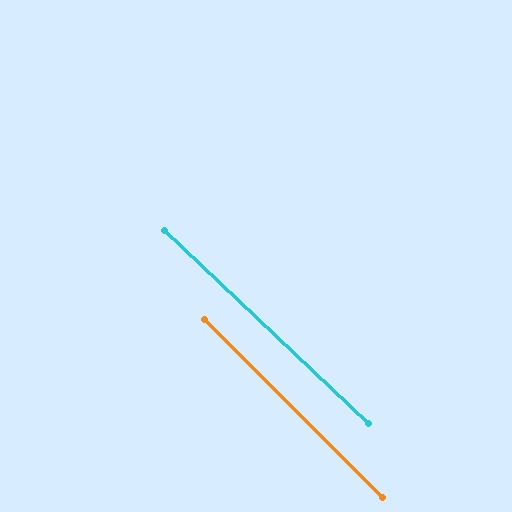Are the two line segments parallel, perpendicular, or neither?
Parallel — their directions differ by only 1.6°.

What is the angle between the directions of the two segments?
Approximately 2 degrees.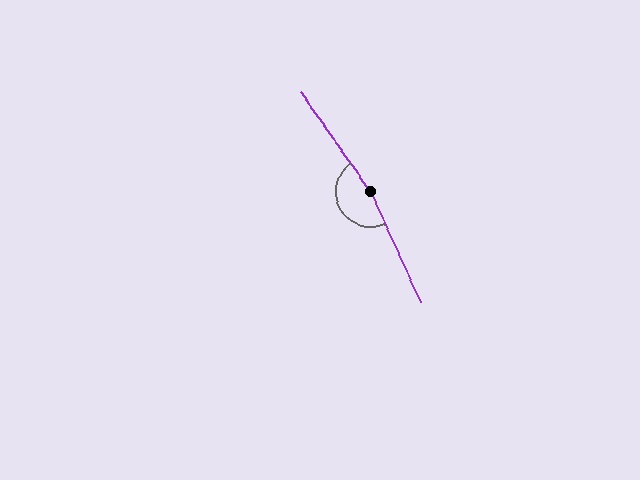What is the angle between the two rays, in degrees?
Approximately 169 degrees.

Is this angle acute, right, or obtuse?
It is obtuse.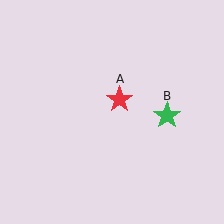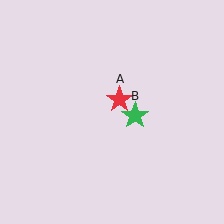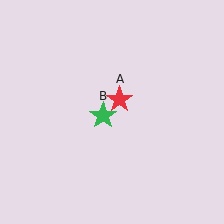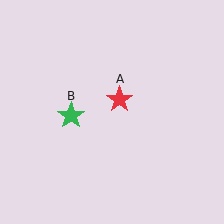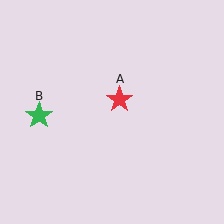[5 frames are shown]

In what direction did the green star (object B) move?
The green star (object B) moved left.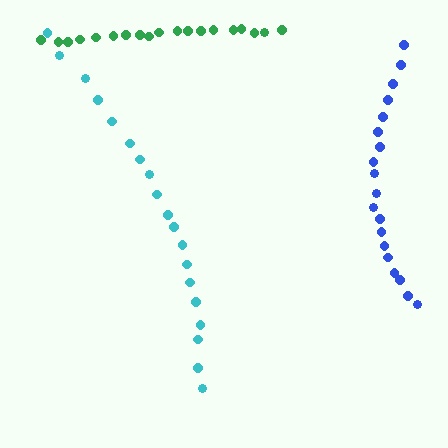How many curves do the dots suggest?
There are 3 distinct paths.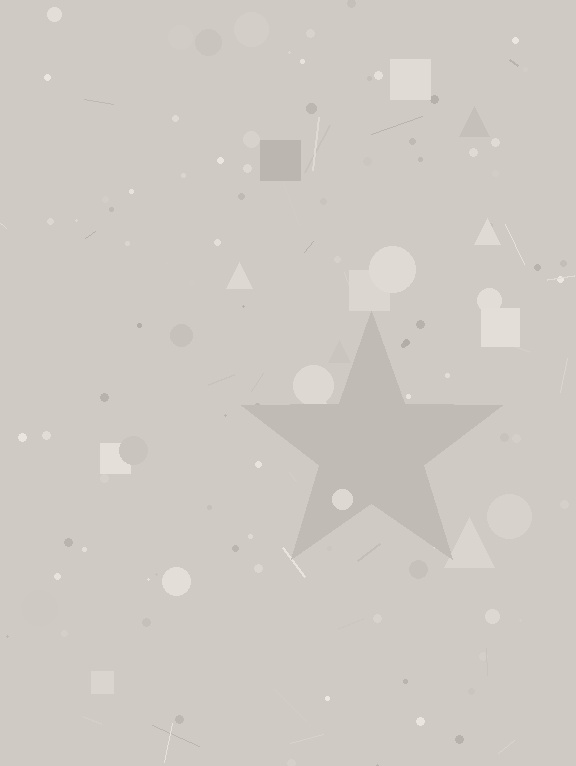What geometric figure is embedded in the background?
A star is embedded in the background.